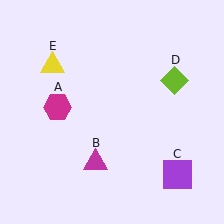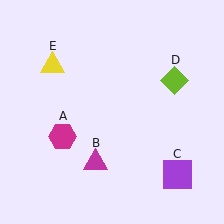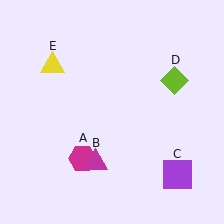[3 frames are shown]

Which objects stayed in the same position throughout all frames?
Magenta triangle (object B) and purple square (object C) and lime diamond (object D) and yellow triangle (object E) remained stationary.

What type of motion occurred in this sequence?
The magenta hexagon (object A) rotated counterclockwise around the center of the scene.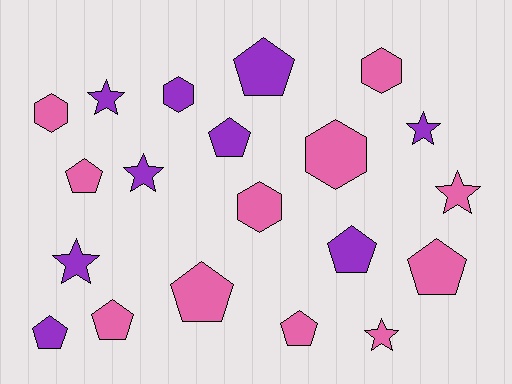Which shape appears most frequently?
Pentagon, with 9 objects.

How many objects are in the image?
There are 20 objects.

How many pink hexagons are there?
There are 4 pink hexagons.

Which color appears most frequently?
Pink, with 11 objects.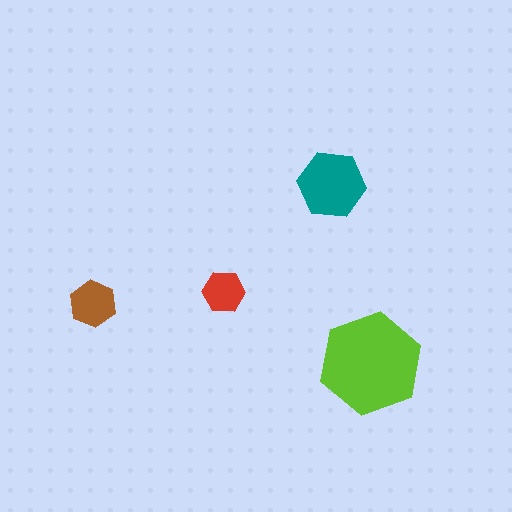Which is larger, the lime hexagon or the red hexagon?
The lime one.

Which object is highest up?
The teal hexagon is topmost.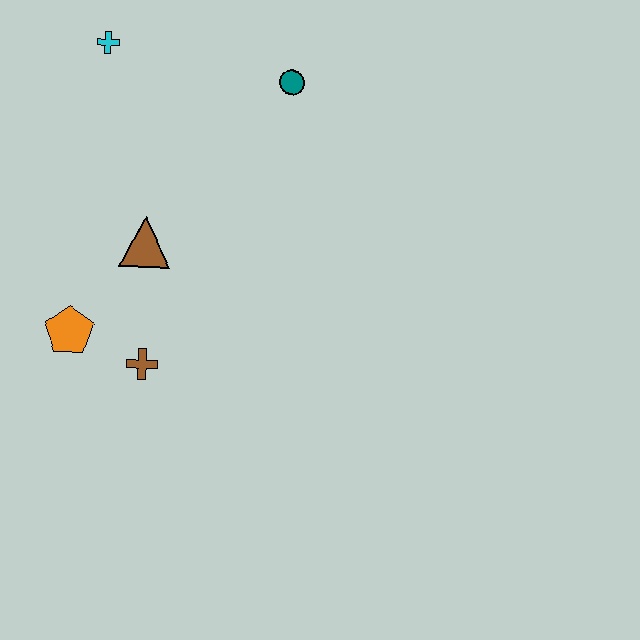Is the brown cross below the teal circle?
Yes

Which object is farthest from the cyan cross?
The brown cross is farthest from the cyan cross.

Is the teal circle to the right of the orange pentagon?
Yes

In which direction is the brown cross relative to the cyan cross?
The brown cross is below the cyan cross.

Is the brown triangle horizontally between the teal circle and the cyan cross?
Yes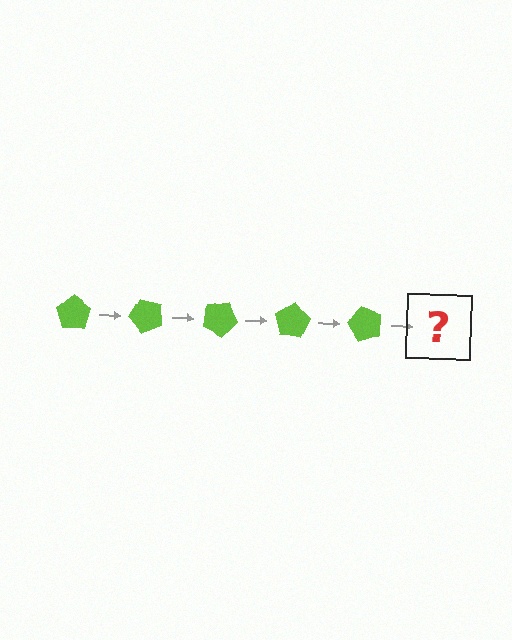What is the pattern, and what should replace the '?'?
The pattern is that the pentagon rotates 50 degrees each step. The '?' should be a lime pentagon rotated 250 degrees.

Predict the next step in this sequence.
The next step is a lime pentagon rotated 250 degrees.